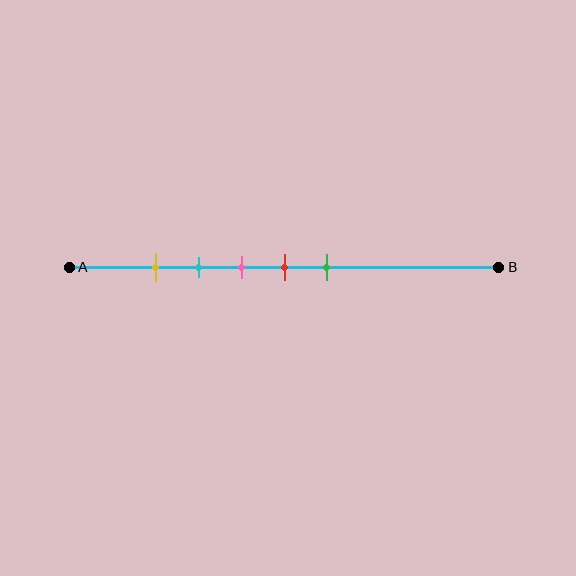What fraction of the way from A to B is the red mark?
The red mark is approximately 50% (0.5) of the way from A to B.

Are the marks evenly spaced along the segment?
Yes, the marks are approximately evenly spaced.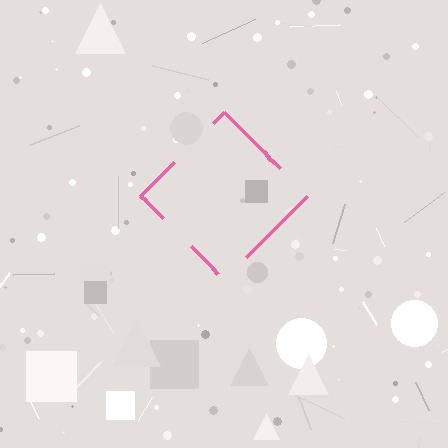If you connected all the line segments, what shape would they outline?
They would outline a diamond.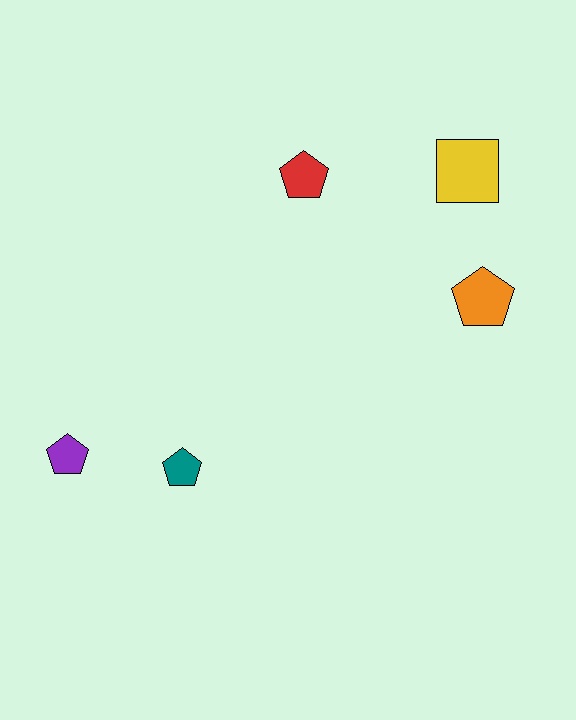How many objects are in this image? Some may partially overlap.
There are 5 objects.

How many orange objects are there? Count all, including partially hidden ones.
There is 1 orange object.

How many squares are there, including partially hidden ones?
There is 1 square.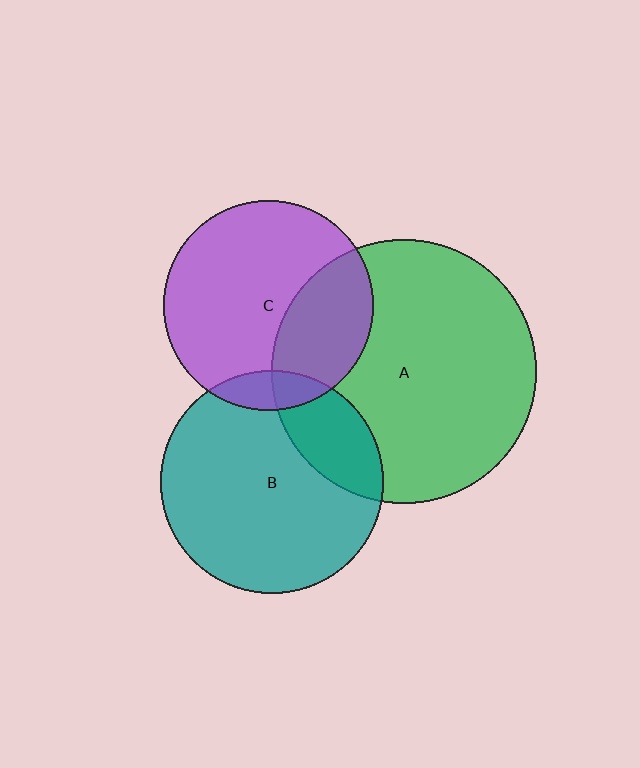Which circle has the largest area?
Circle A (green).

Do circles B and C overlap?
Yes.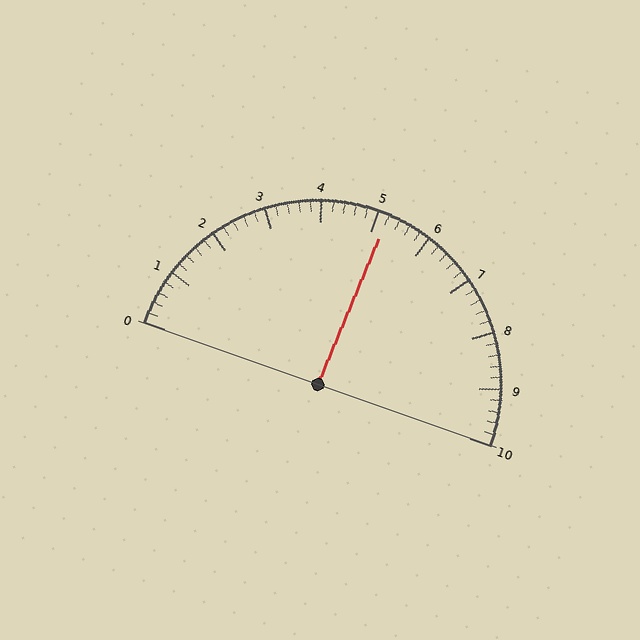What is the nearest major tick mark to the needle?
The nearest major tick mark is 5.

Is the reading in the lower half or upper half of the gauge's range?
The reading is in the upper half of the range (0 to 10).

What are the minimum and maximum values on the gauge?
The gauge ranges from 0 to 10.